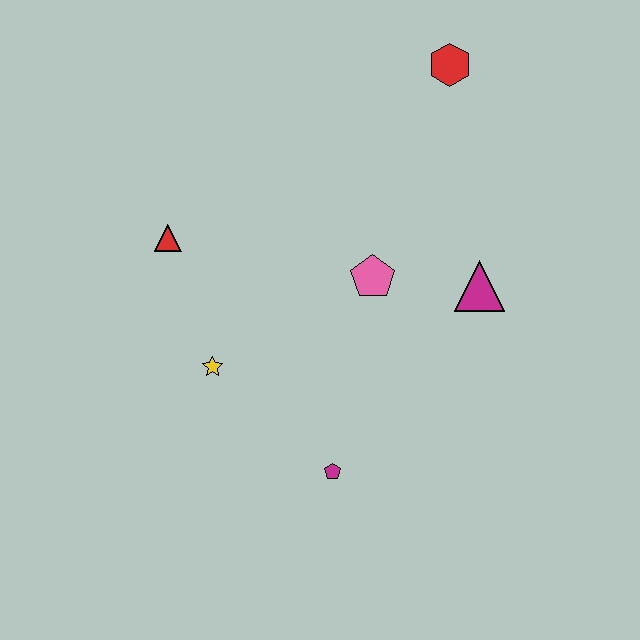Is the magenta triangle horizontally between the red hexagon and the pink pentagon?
No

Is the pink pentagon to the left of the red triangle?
No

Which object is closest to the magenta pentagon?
The yellow star is closest to the magenta pentagon.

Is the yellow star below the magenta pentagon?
No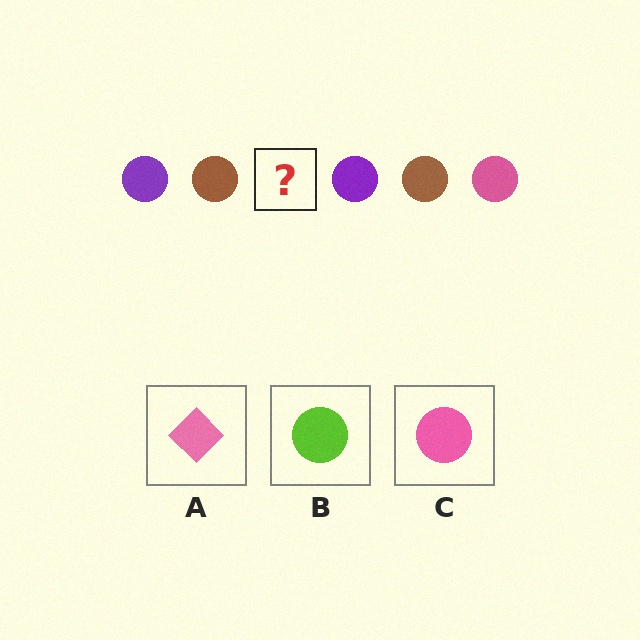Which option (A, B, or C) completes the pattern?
C.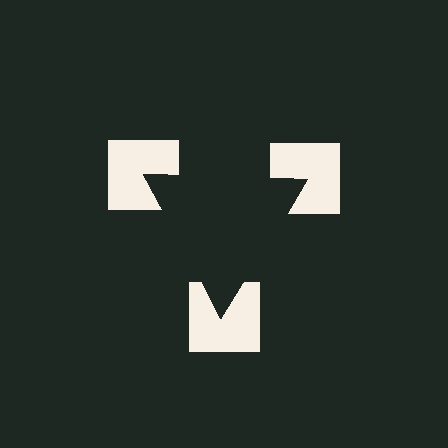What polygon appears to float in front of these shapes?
An illusory triangle — its edges are inferred from the aligned wedge cuts in the notched squares, not physically drawn.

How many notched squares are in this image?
There are 3 — one at each vertex of the illusory triangle.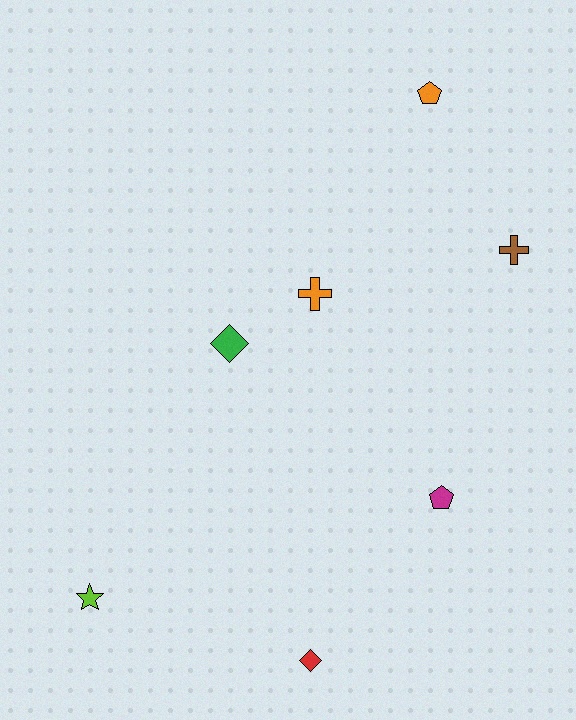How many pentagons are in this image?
There are 2 pentagons.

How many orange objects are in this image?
There are 2 orange objects.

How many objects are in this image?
There are 7 objects.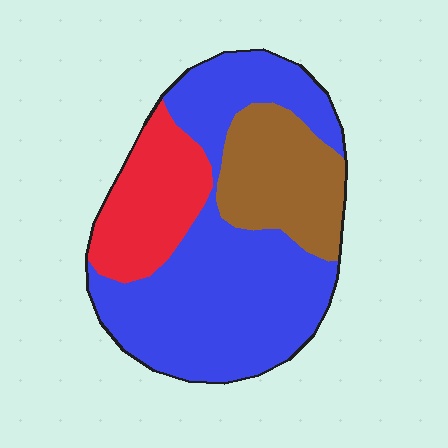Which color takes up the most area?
Blue, at roughly 60%.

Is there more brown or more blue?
Blue.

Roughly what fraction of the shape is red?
Red takes up less than a quarter of the shape.